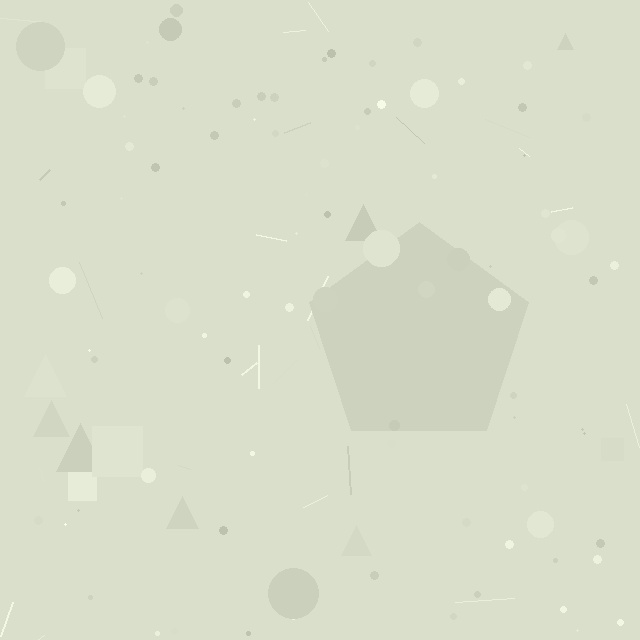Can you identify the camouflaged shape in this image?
The camouflaged shape is a pentagon.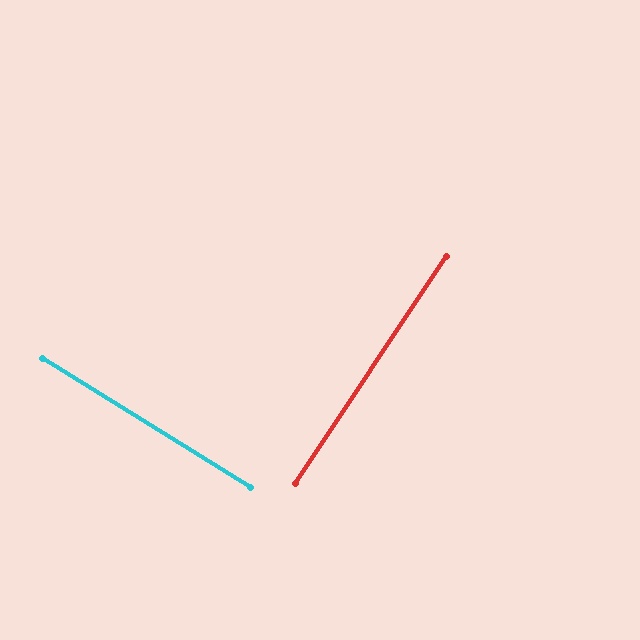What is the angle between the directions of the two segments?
Approximately 88 degrees.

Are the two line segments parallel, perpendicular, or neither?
Perpendicular — they meet at approximately 88°.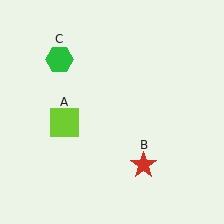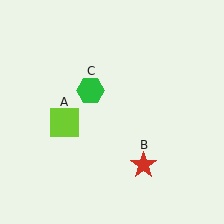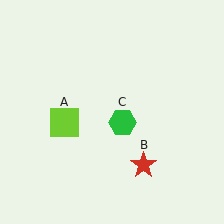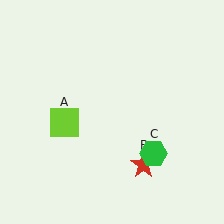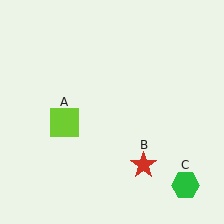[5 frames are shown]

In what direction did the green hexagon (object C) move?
The green hexagon (object C) moved down and to the right.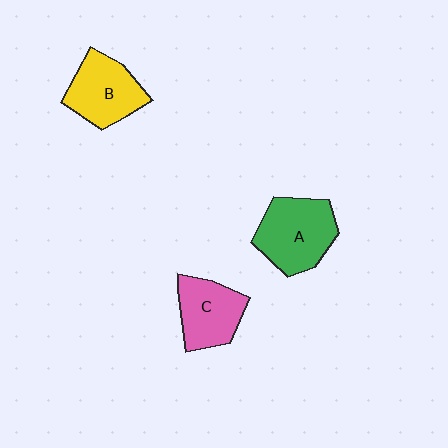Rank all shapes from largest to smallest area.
From largest to smallest: A (green), B (yellow), C (pink).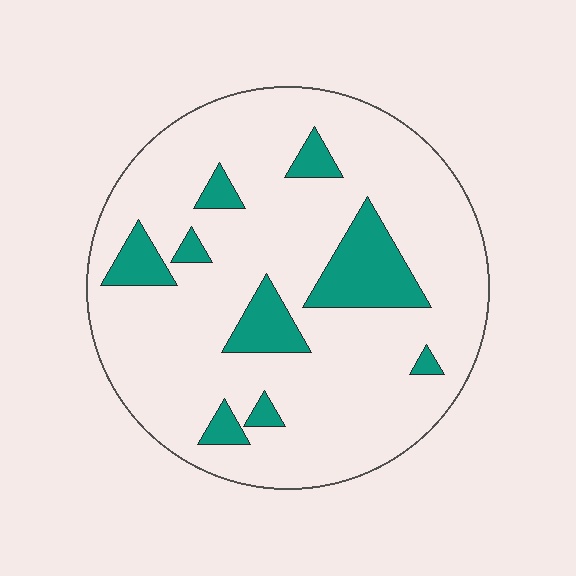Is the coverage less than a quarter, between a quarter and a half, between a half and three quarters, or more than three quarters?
Less than a quarter.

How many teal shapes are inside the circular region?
9.